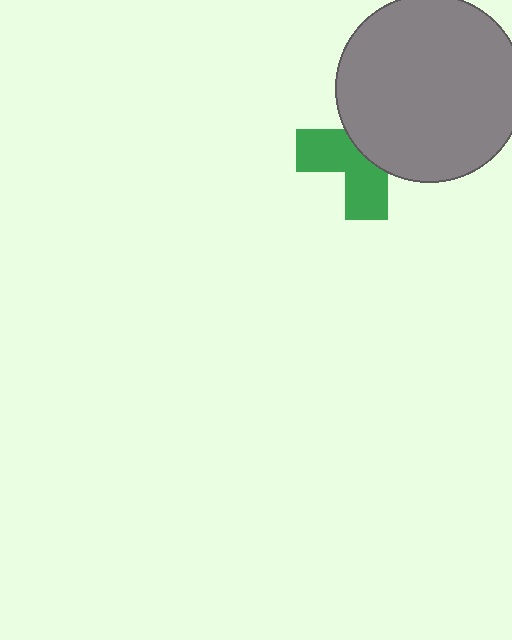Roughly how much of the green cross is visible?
About half of it is visible (roughly 47%).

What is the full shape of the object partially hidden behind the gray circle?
The partially hidden object is a green cross.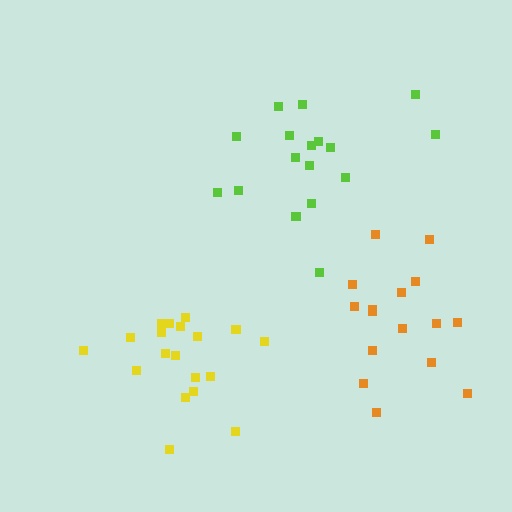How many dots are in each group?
Group 1: 17 dots, Group 2: 19 dots, Group 3: 16 dots (52 total).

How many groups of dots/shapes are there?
There are 3 groups.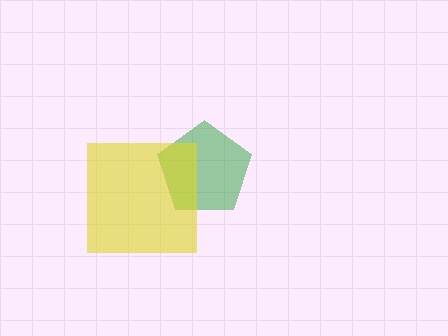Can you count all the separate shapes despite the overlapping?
Yes, there are 2 separate shapes.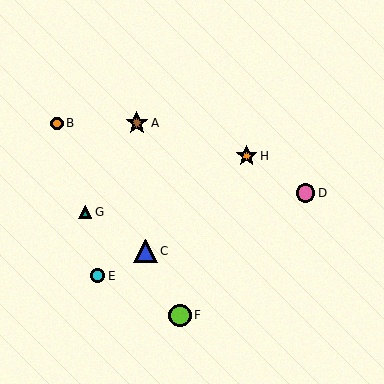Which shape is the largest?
The blue triangle (labeled C) is the largest.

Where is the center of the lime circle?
The center of the lime circle is at (180, 316).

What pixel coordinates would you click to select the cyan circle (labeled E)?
Click at (98, 276) to select the cyan circle E.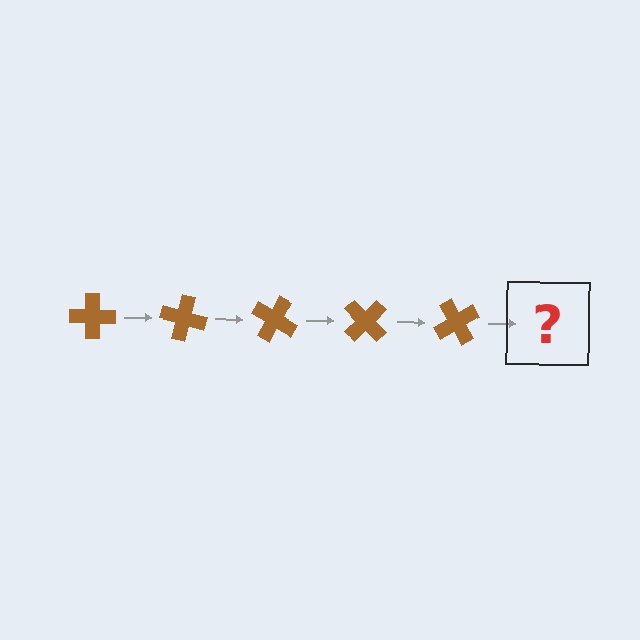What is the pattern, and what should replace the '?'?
The pattern is that the cross rotates 15 degrees each step. The '?' should be a brown cross rotated 75 degrees.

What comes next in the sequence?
The next element should be a brown cross rotated 75 degrees.